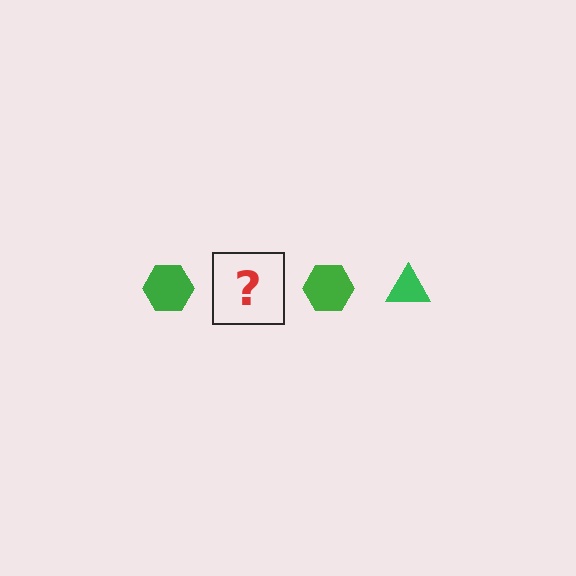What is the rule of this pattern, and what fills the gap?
The rule is that the pattern cycles through hexagon, triangle shapes in green. The gap should be filled with a green triangle.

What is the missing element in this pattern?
The missing element is a green triangle.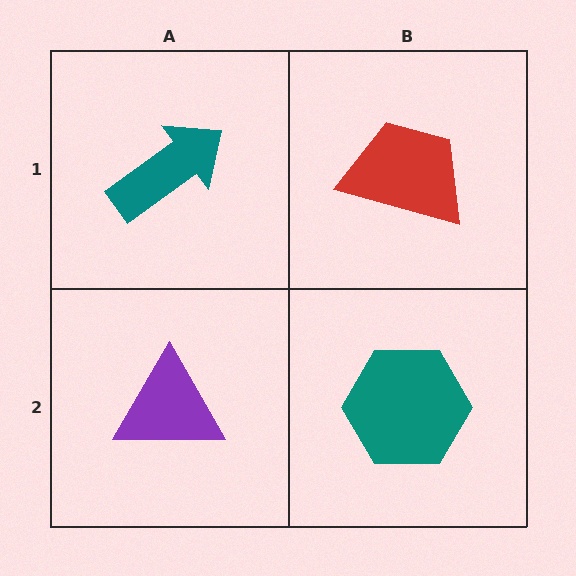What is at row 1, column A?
A teal arrow.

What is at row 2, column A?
A purple triangle.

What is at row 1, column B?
A red trapezoid.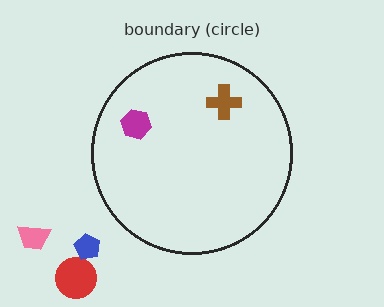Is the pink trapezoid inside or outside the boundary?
Outside.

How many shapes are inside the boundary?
2 inside, 3 outside.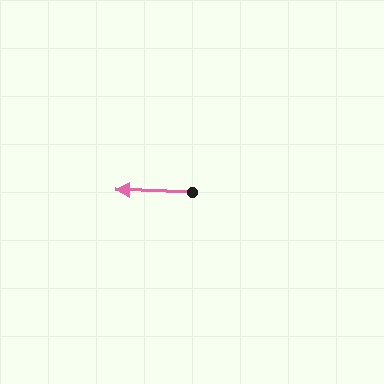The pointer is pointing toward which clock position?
Roughly 9 o'clock.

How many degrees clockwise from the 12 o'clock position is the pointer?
Approximately 272 degrees.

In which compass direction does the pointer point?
West.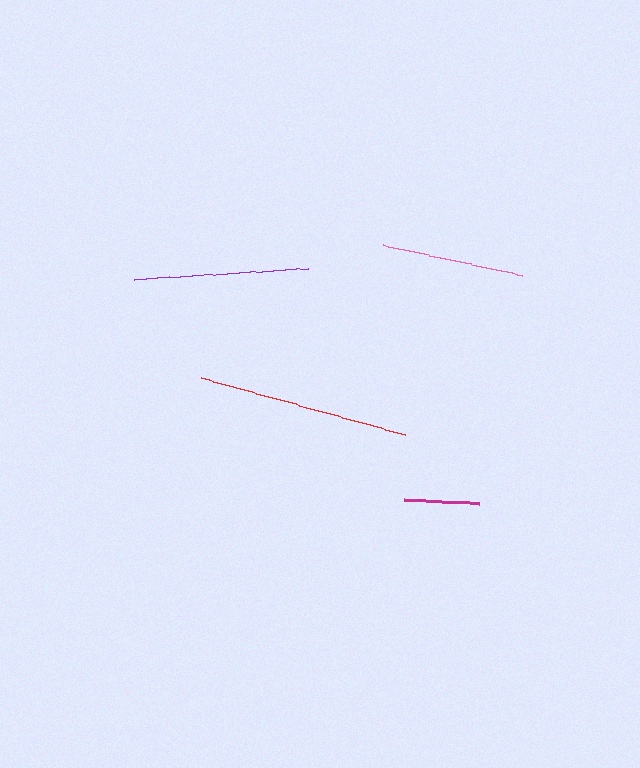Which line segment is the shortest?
The magenta line is the shortest at approximately 75 pixels.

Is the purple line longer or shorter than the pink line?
The purple line is longer than the pink line.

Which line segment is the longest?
The red line is the longest at approximately 211 pixels.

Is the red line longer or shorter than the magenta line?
The red line is longer than the magenta line.